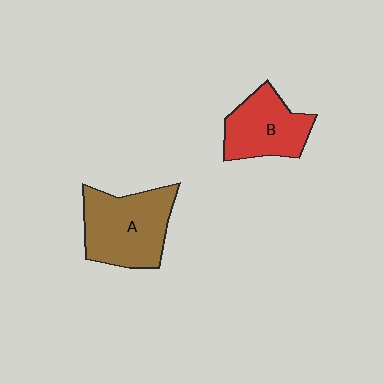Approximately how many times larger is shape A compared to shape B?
Approximately 1.3 times.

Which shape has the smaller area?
Shape B (red).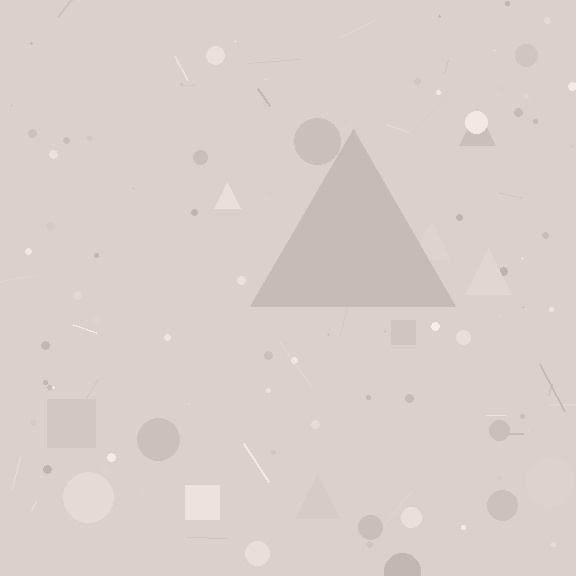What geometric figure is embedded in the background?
A triangle is embedded in the background.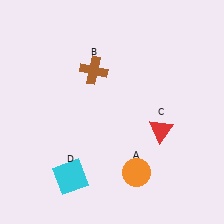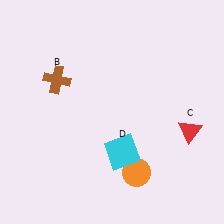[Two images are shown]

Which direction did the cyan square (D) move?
The cyan square (D) moved right.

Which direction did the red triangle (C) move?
The red triangle (C) moved right.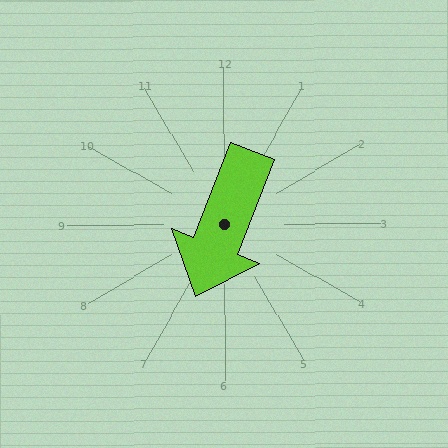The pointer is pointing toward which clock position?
Roughly 7 o'clock.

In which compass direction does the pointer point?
South.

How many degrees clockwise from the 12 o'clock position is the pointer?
Approximately 202 degrees.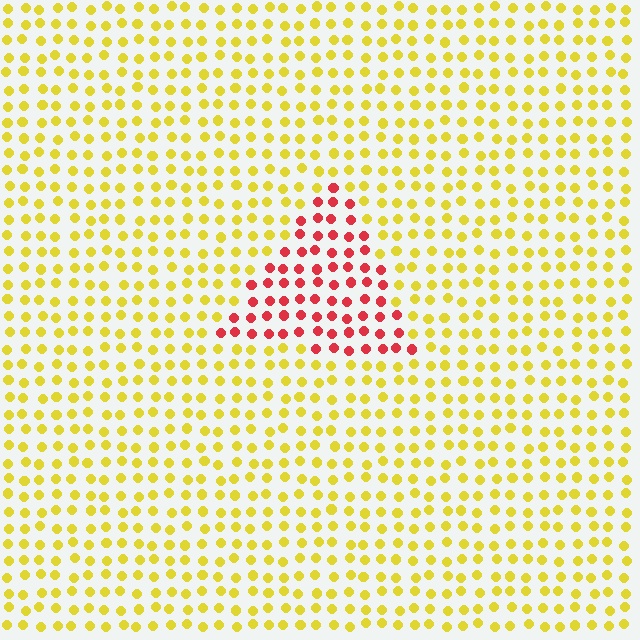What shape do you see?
I see a triangle.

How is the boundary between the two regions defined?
The boundary is defined purely by a slight shift in hue (about 64 degrees). Spacing, size, and orientation are identical on both sides.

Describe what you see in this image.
The image is filled with small yellow elements in a uniform arrangement. A triangle-shaped region is visible where the elements are tinted to a slightly different hue, forming a subtle color boundary.